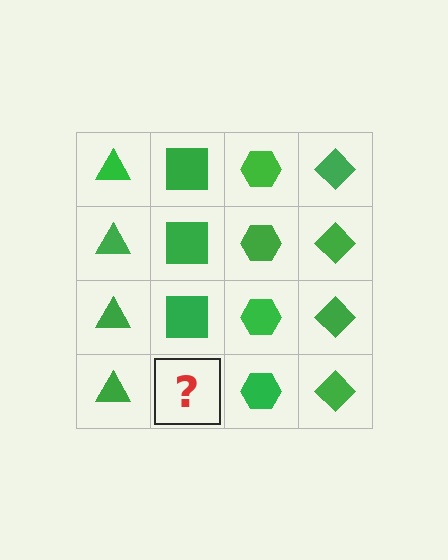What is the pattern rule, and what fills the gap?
The rule is that each column has a consistent shape. The gap should be filled with a green square.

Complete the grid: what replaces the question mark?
The question mark should be replaced with a green square.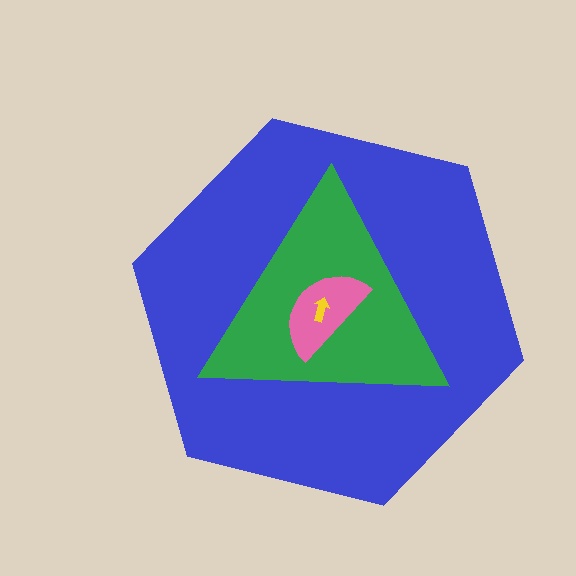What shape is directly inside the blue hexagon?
The green triangle.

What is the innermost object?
The yellow arrow.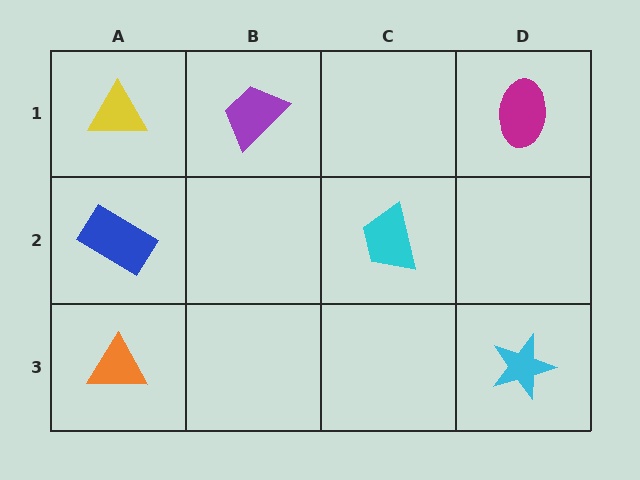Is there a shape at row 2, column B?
No, that cell is empty.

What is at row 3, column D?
A cyan star.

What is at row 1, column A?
A yellow triangle.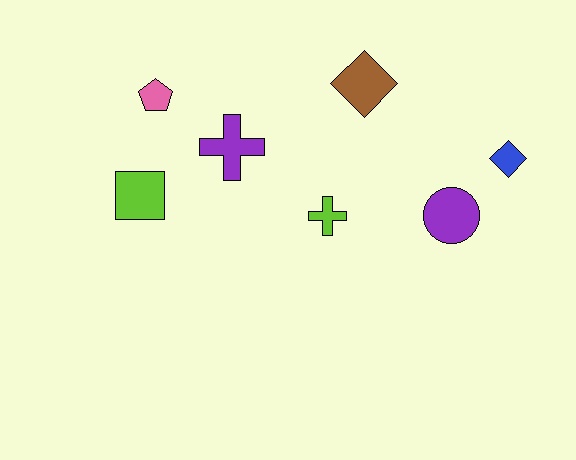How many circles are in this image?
There is 1 circle.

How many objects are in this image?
There are 7 objects.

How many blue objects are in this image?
There is 1 blue object.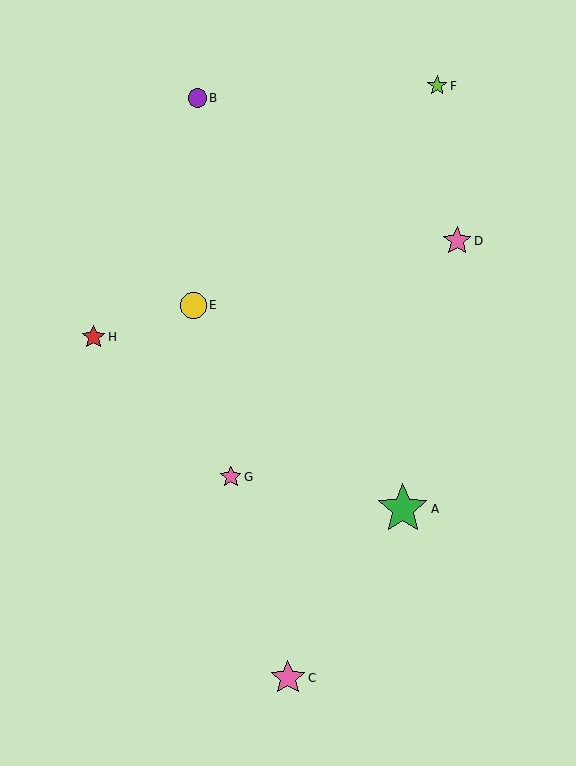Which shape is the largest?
The green star (labeled A) is the largest.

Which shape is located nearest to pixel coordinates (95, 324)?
The red star (labeled H) at (93, 337) is nearest to that location.